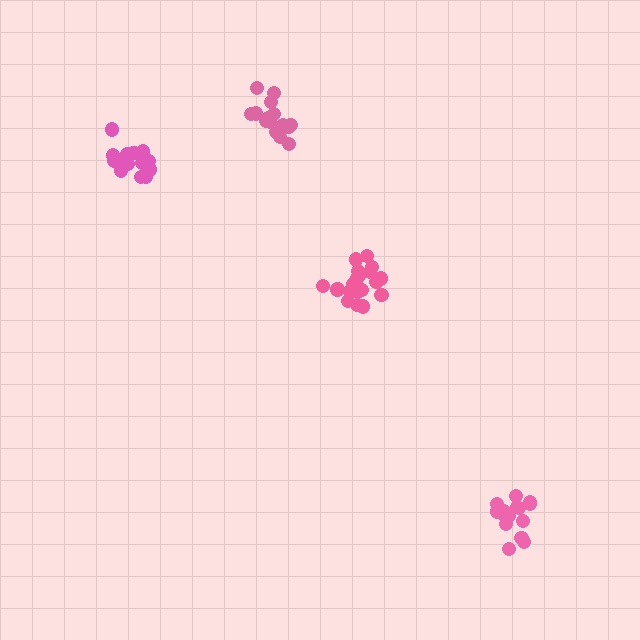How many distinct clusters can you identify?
There are 4 distinct clusters.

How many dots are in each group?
Group 1: 15 dots, Group 2: 16 dots, Group 3: 19 dots, Group 4: 15 dots (65 total).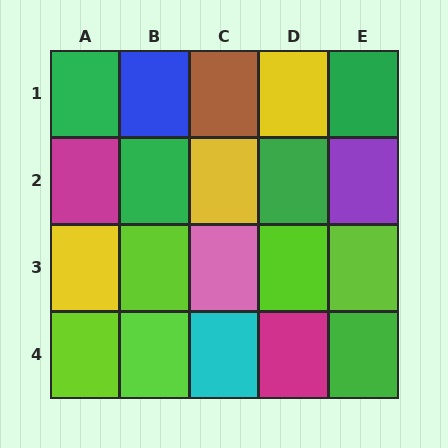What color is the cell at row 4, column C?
Cyan.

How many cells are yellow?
3 cells are yellow.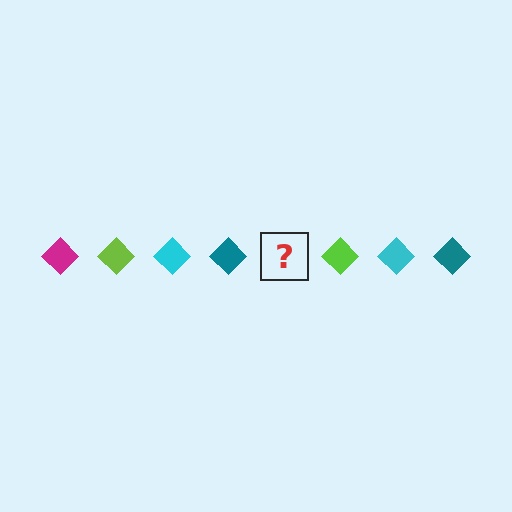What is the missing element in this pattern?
The missing element is a magenta diamond.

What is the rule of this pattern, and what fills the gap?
The rule is that the pattern cycles through magenta, lime, cyan, teal diamonds. The gap should be filled with a magenta diamond.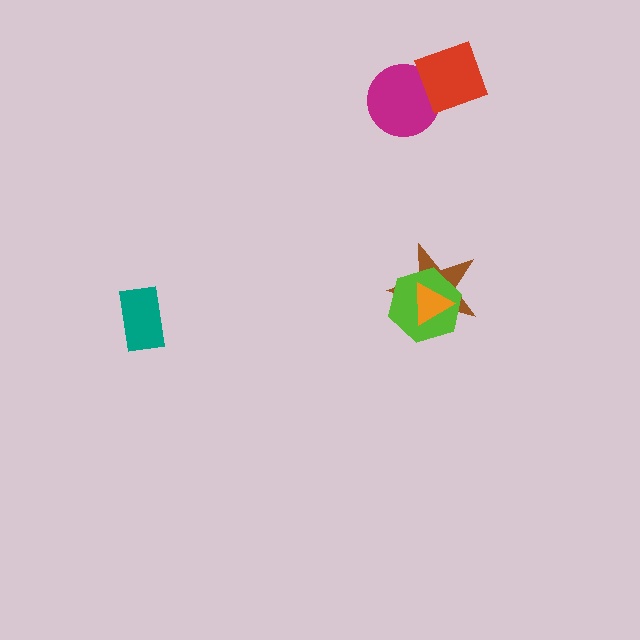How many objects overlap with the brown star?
2 objects overlap with the brown star.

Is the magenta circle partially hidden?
Yes, it is partially covered by another shape.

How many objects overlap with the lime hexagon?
2 objects overlap with the lime hexagon.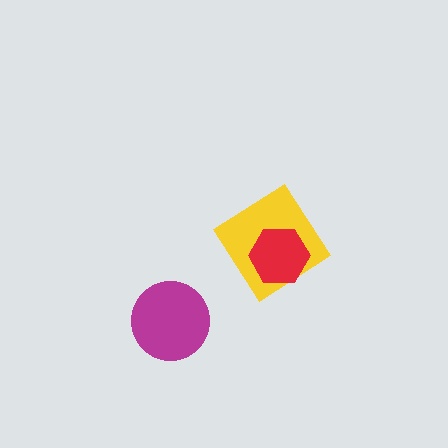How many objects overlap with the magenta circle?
0 objects overlap with the magenta circle.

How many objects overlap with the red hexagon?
1 object overlaps with the red hexagon.